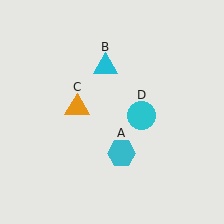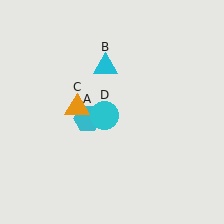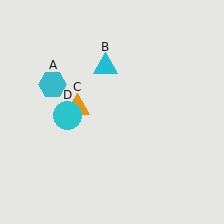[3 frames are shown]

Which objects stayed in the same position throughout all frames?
Cyan triangle (object B) and orange triangle (object C) remained stationary.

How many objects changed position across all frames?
2 objects changed position: cyan hexagon (object A), cyan circle (object D).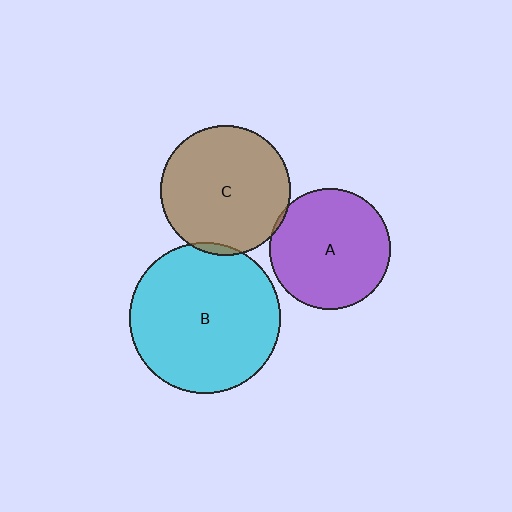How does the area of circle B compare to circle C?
Approximately 1.4 times.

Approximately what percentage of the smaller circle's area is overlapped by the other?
Approximately 5%.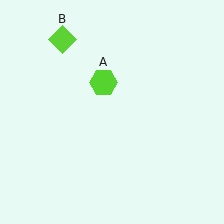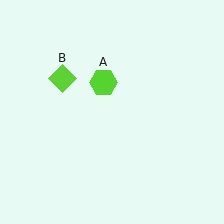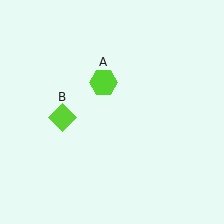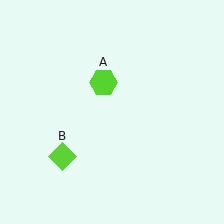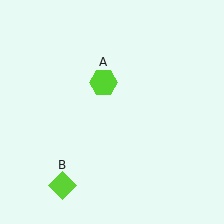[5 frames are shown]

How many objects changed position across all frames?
1 object changed position: lime diamond (object B).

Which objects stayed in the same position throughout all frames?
Lime hexagon (object A) remained stationary.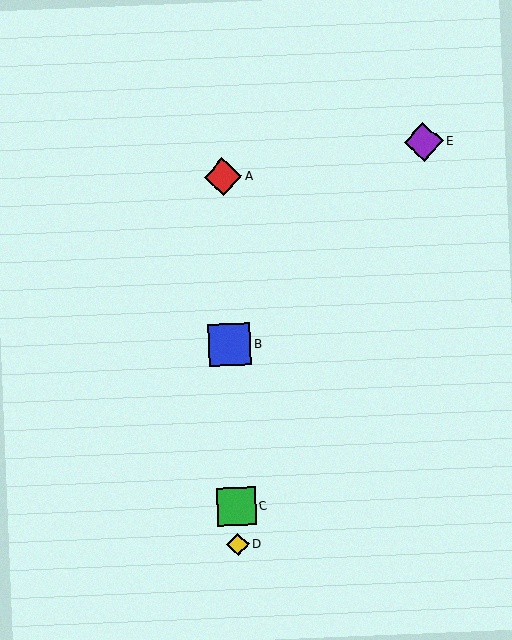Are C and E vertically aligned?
No, C is at x≈237 and E is at x≈423.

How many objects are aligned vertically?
4 objects (A, B, C, D) are aligned vertically.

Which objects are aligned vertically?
Objects A, B, C, D are aligned vertically.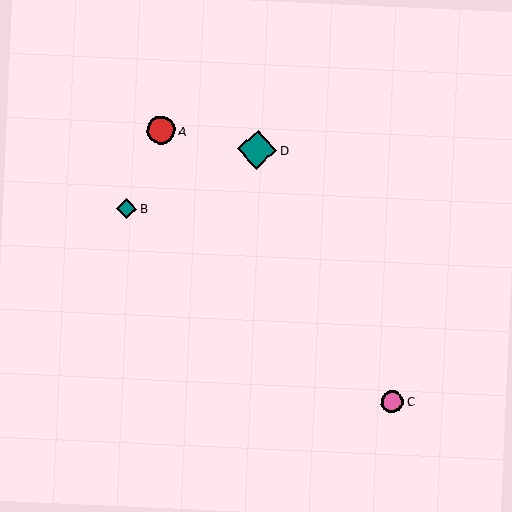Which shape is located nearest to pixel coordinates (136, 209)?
The teal diamond (labeled B) at (126, 209) is nearest to that location.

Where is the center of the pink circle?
The center of the pink circle is at (392, 402).